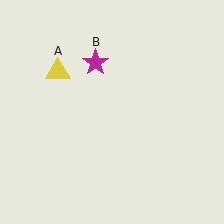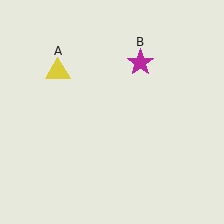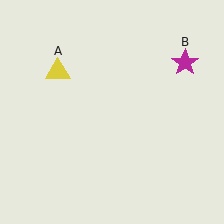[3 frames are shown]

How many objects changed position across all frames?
1 object changed position: magenta star (object B).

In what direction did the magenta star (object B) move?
The magenta star (object B) moved right.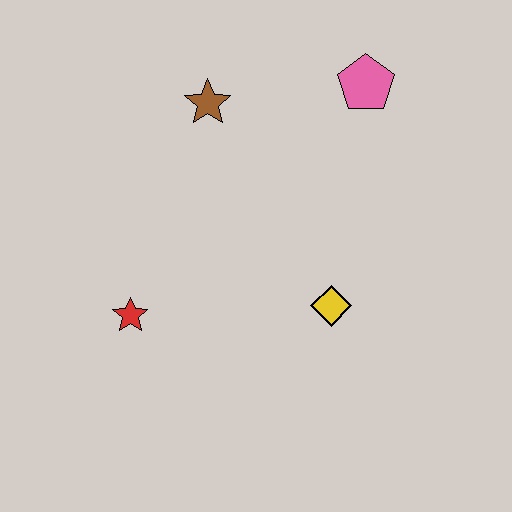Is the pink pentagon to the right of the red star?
Yes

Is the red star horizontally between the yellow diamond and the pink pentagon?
No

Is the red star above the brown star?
No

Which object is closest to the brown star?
The pink pentagon is closest to the brown star.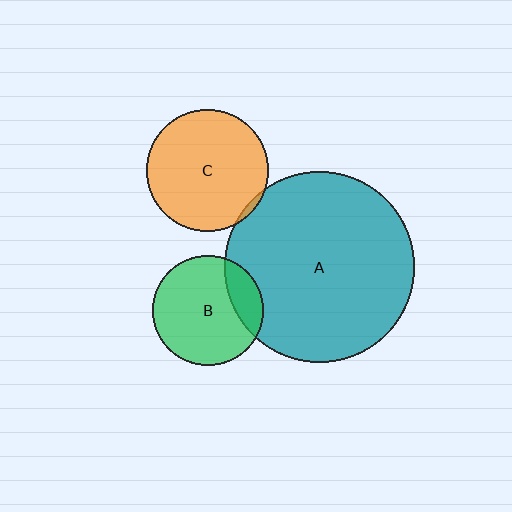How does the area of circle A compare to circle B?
Approximately 3.0 times.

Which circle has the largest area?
Circle A (teal).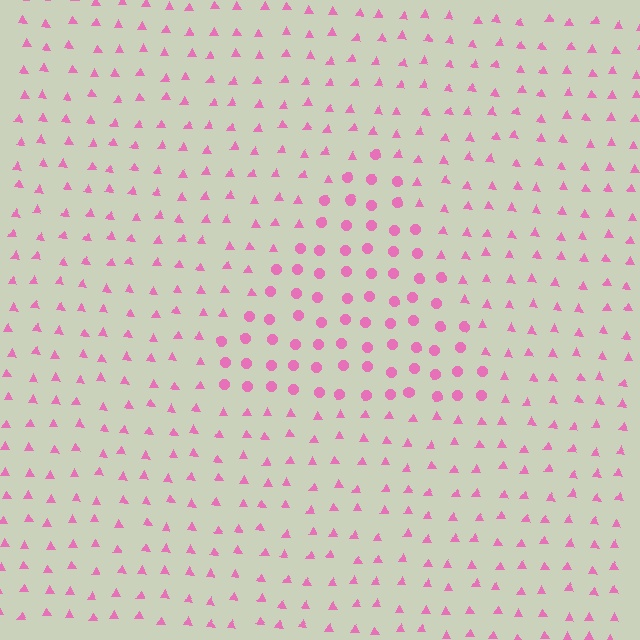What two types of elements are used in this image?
The image uses circles inside the triangle region and triangles outside it.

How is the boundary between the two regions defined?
The boundary is defined by a change in element shape: circles inside vs. triangles outside. All elements share the same color and spacing.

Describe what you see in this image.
The image is filled with small pink elements arranged in a uniform grid. A triangle-shaped region contains circles, while the surrounding area contains triangles. The boundary is defined purely by the change in element shape.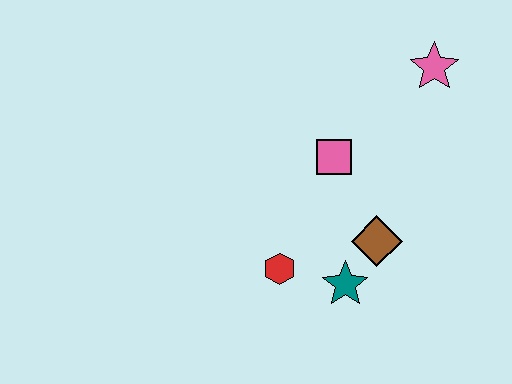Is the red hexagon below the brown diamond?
Yes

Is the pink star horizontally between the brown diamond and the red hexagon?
No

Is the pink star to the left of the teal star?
No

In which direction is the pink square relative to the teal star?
The pink square is above the teal star.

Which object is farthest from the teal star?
The pink star is farthest from the teal star.